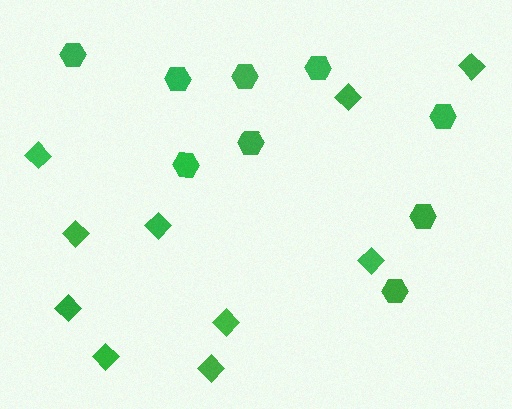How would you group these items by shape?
There are 2 groups: one group of diamonds (10) and one group of hexagons (9).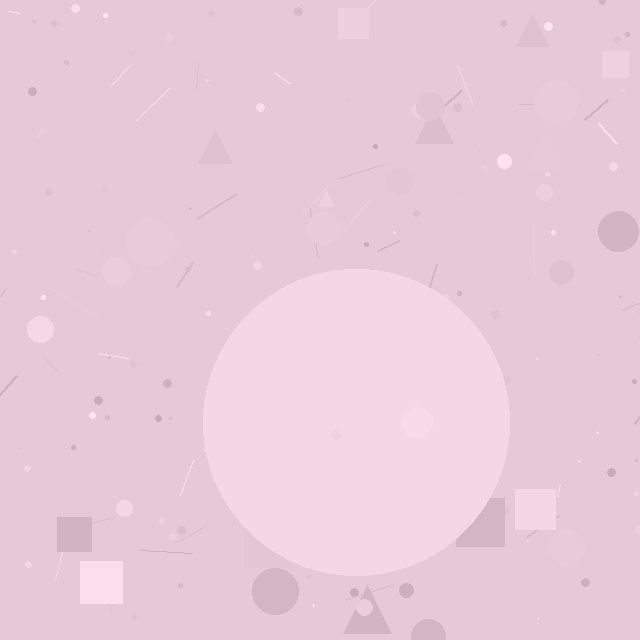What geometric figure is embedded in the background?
A circle is embedded in the background.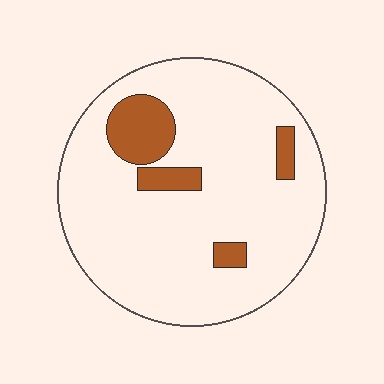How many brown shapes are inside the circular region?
4.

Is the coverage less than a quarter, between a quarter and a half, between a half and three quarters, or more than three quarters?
Less than a quarter.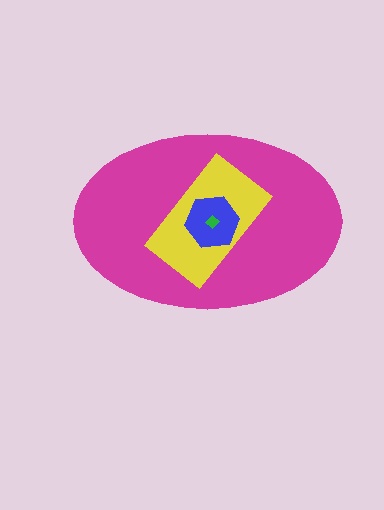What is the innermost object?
The green diamond.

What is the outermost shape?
The magenta ellipse.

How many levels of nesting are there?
4.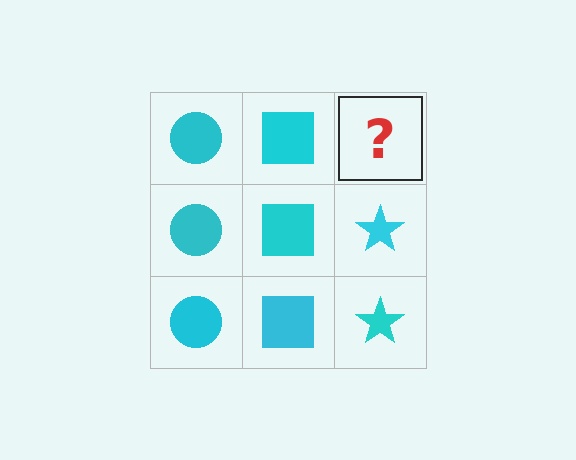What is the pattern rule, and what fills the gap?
The rule is that each column has a consistent shape. The gap should be filled with a cyan star.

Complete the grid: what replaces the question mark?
The question mark should be replaced with a cyan star.